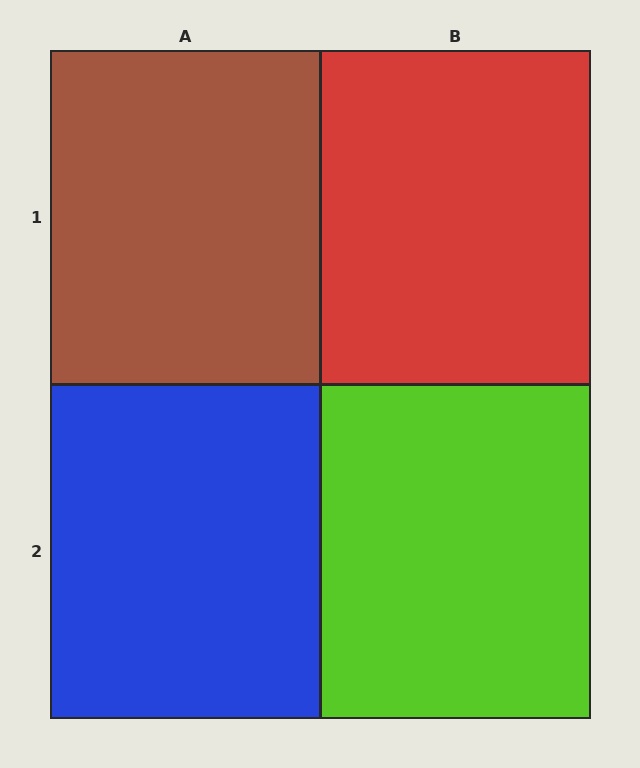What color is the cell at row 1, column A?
Brown.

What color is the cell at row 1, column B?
Red.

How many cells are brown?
1 cell is brown.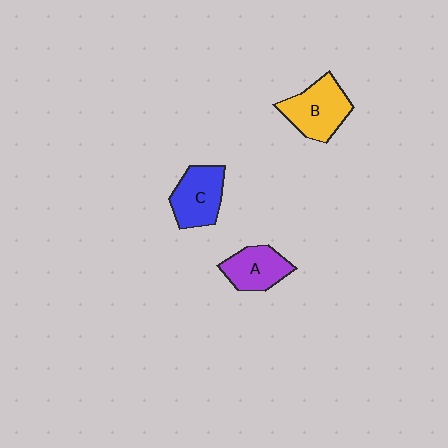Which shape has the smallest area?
Shape A (purple).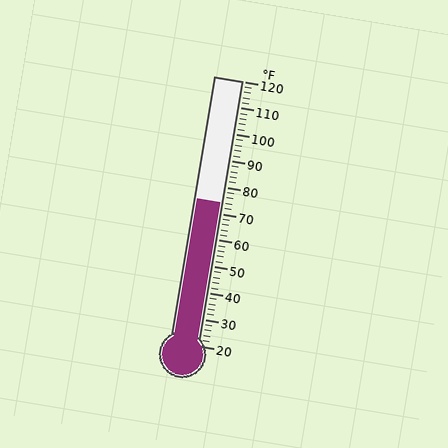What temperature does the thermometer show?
The thermometer shows approximately 74°F.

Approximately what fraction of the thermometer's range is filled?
The thermometer is filled to approximately 55% of its range.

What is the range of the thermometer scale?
The thermometer scale ranges from 20°F to 120°F.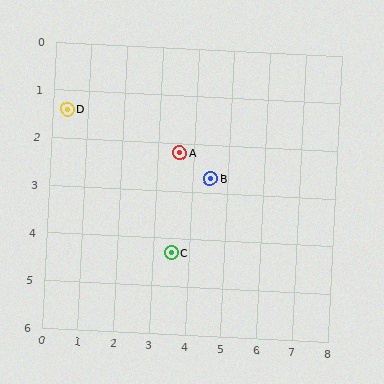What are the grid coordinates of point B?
Point B is at approximately (4.5, 2.7).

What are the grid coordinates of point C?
Point C is at approximately (3.5, 4.3).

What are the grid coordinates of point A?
Point A is at approximately (3.6, 2.2).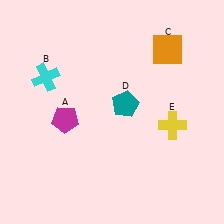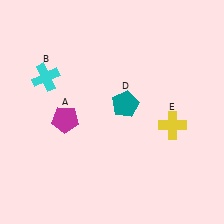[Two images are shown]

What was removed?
The orange square (C) was removed in Image 2.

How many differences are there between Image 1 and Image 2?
There is 1 difference between the two images.